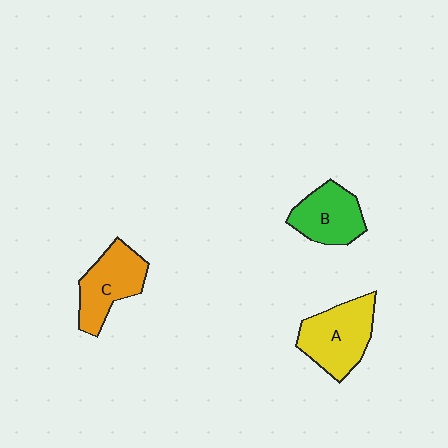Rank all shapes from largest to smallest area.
From largest to smallest: A (yellow), C (orange), B (green).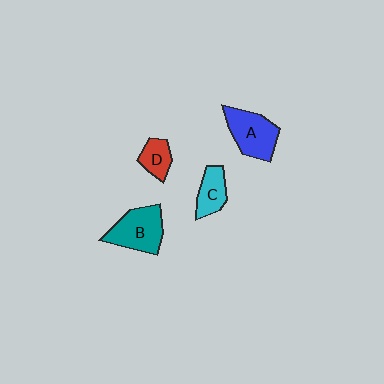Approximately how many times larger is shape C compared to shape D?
Approximately 1.2 times.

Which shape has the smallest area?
Shape D (red).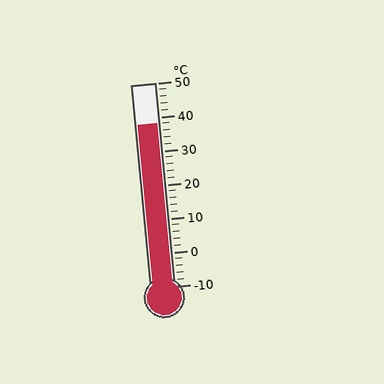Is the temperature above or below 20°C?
The temperature is above 20°C.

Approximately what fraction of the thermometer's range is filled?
The thermometer is filled to approximately 80% of its range.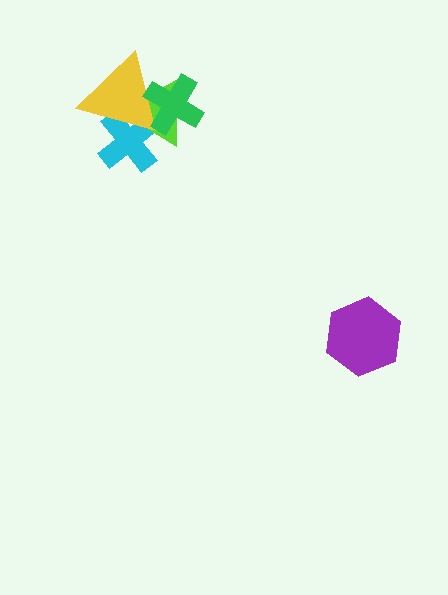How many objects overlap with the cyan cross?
2 objects overlap with the cyan cross.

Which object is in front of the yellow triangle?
The green cross is in front of the yellow triangle.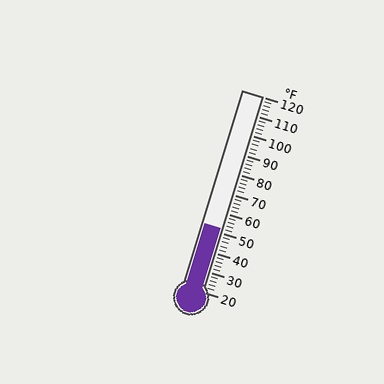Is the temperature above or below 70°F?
The temperature is below 70°F.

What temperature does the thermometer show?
The thermometer shows approximately 52°F.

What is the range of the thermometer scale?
The thermometer scale ranges from 20°F to 120°F.